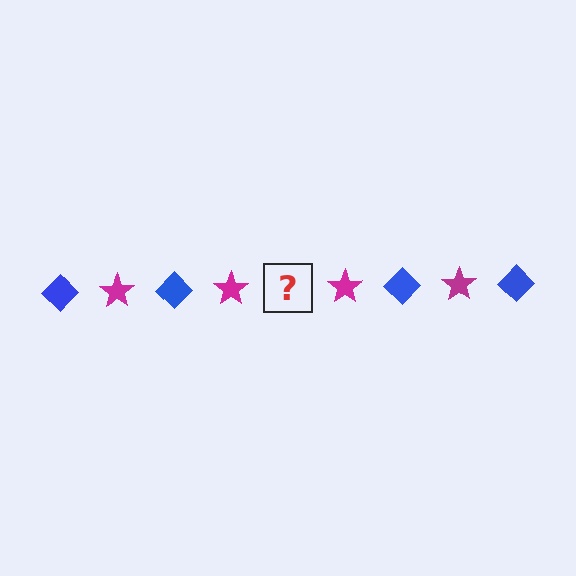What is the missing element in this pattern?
The missing element is a blue diamond.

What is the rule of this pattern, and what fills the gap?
The rule is that the pattern alternates between blue diamond and magenta star. The gap should be filled with a blue diamond.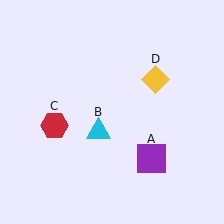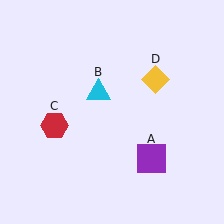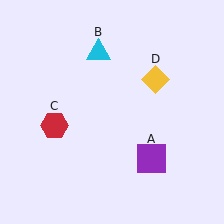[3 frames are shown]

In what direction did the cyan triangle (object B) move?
The cyan triangle (object B) moved up.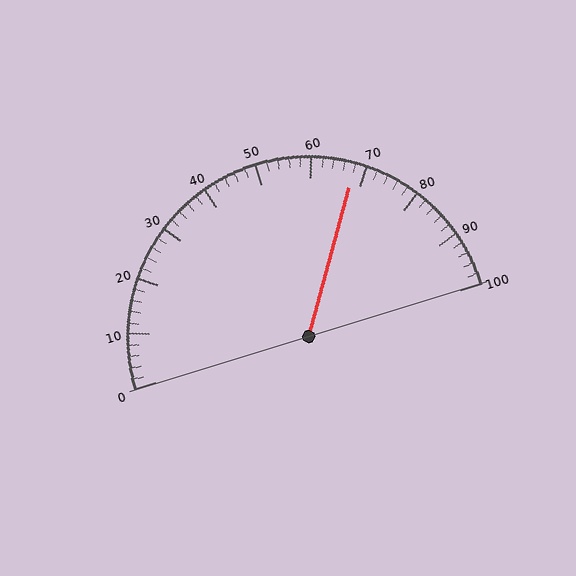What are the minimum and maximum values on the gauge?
The gauge ranges from 0 to 100.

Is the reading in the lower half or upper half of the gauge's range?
The reading is in the upper half of the range (0 to 100).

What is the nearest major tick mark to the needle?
The nearest major tick mark is 70.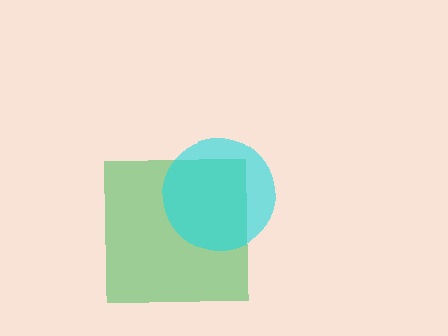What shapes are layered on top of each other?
The layered shapes are: a green square, a cyan circle.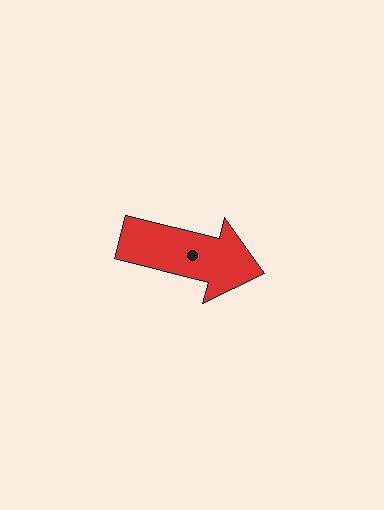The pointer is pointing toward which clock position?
Roughly 3 o'clock.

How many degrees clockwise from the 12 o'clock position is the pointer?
Approximately 104 degrees.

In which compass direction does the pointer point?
East.